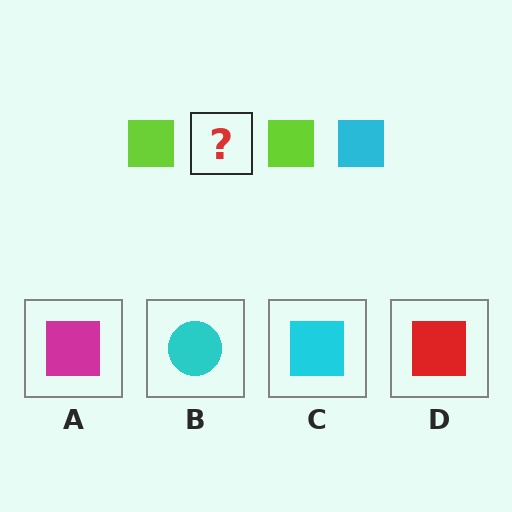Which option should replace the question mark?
Option C.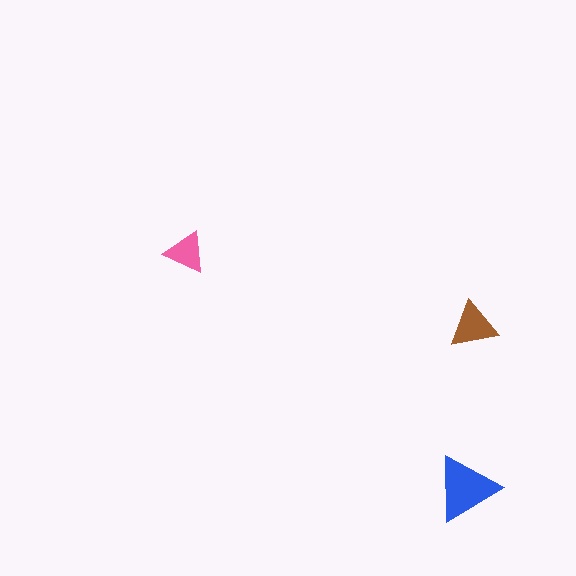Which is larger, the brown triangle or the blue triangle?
The blue one.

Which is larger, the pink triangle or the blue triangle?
The blue one.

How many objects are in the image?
There are 3 objects in the image.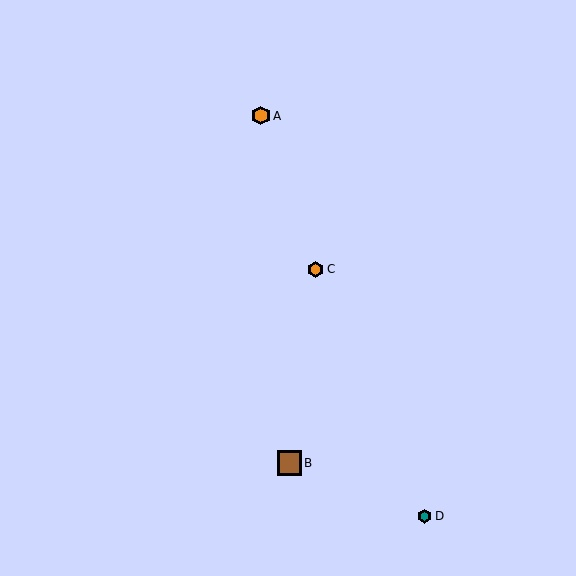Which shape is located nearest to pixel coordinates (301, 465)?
The brown square (labeled B) at (289, 463) is nearest to that location.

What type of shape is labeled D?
Shape D is a teal hexagon.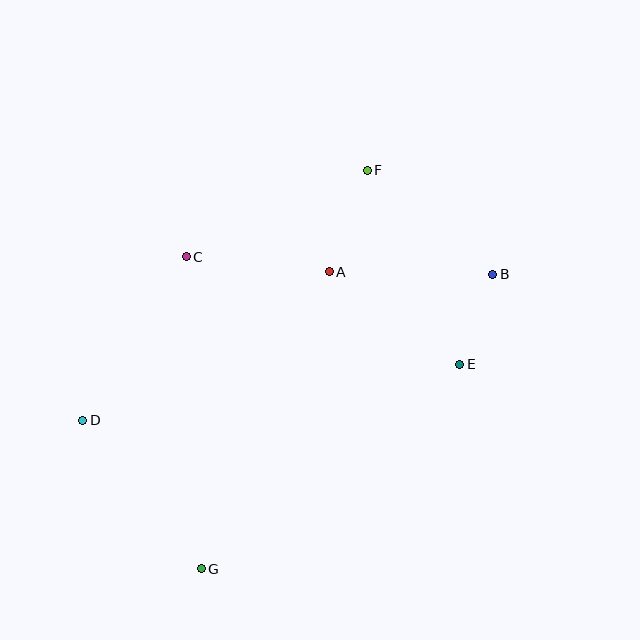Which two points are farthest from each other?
Points B and D are farthest from each other.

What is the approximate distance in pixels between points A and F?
The distance between A and F is approximately 108 pixels.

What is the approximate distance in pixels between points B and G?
The distance between B and G is approximately 414 pixels.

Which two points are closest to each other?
Points B and E are closest to each other.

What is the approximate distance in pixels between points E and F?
The distance between E and F is approximately 215 pixels.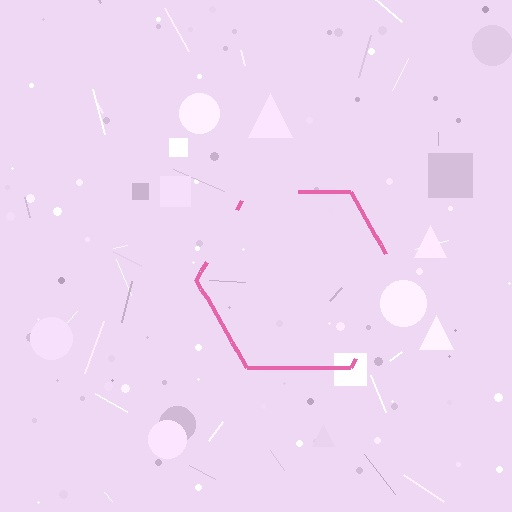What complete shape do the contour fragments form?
The contour fragments form a hexagon.